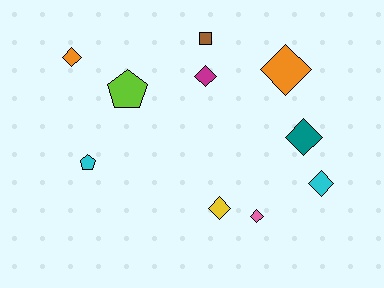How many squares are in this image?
There is 1 square.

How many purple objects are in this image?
There are no purple objects.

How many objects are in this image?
There are 10 objects.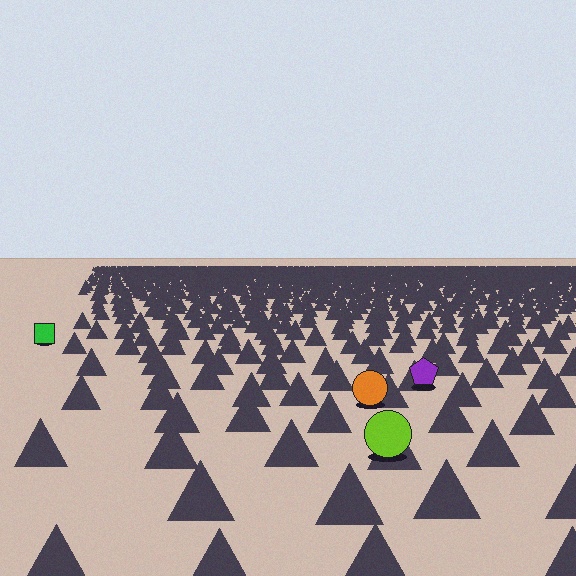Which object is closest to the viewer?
The lime circle is closest. The texture marks near it are larger and more spread out.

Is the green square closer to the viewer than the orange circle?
No. The orange circle is closer — you can tell from the texture gradient: the ground texture is coarser near it.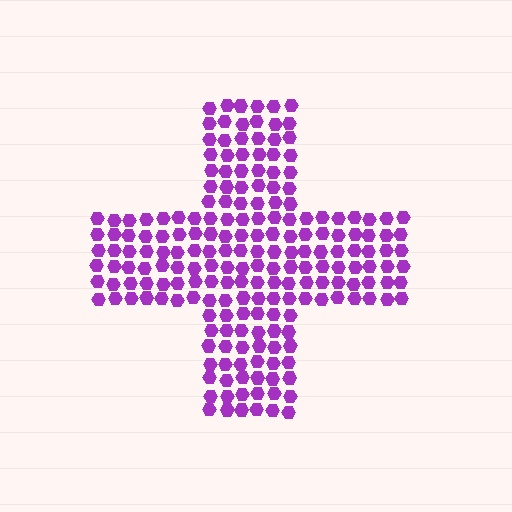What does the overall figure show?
The overall figure shows a cross.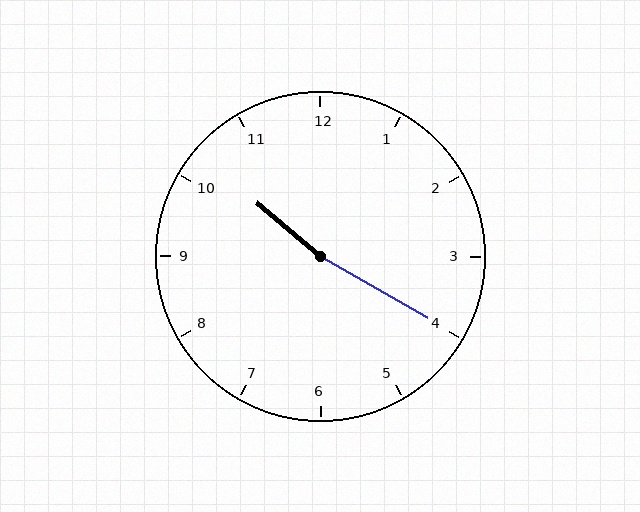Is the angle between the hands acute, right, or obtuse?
It is obtuse.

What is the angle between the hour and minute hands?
Approximately 170 degrees.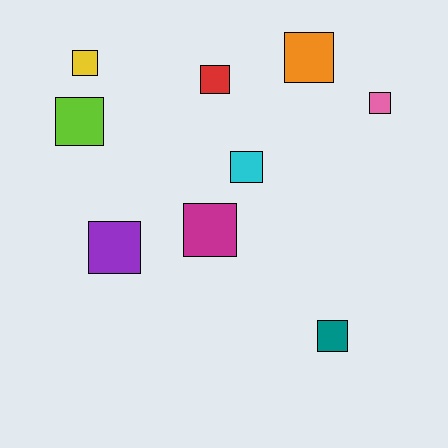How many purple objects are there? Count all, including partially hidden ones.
There is 1 purple object.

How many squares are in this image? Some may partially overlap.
There are 9 squares.